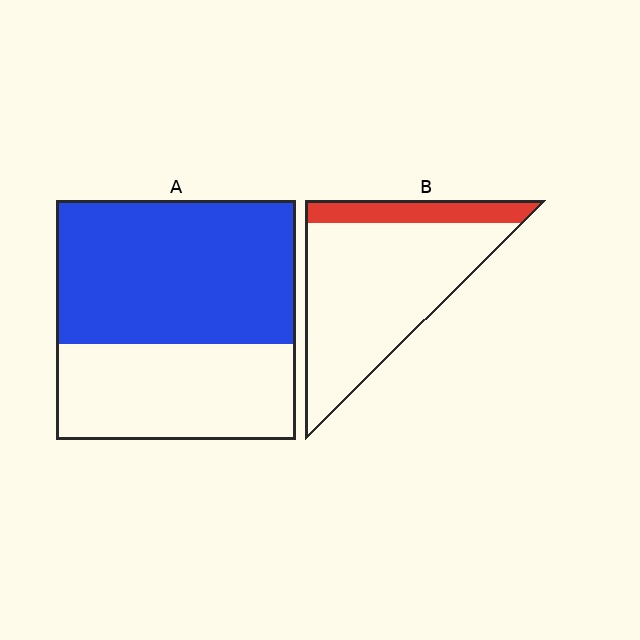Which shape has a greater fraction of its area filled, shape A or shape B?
Shape A.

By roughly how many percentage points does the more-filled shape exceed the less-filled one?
By roughly 40 percentage points (A over B).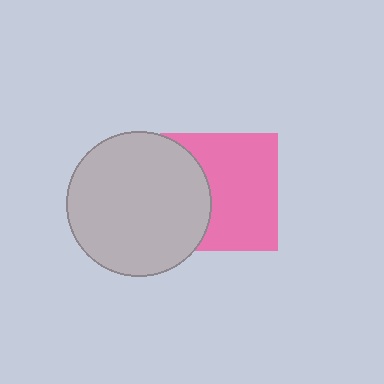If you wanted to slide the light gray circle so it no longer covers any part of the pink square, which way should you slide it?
Slide it left — that is the most direct way to separate the two shapes.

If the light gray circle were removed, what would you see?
You would see the complete pink square.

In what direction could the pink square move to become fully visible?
The pink square could move right. That would shift it out from behind the light gray circle entirely.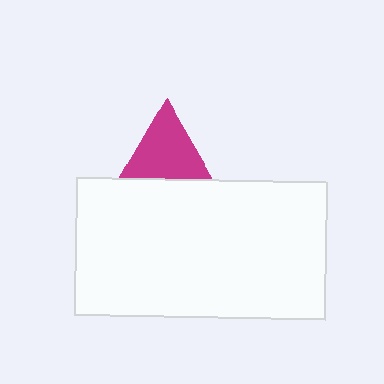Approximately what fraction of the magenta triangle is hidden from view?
Roughly 42% of the magenta triangle is hidden behind the white rectangle.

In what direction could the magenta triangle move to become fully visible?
The magenta triangle could move up. That would shift it out from behind the white rectangle entirely.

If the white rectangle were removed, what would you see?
You would see the complete magenta triangle.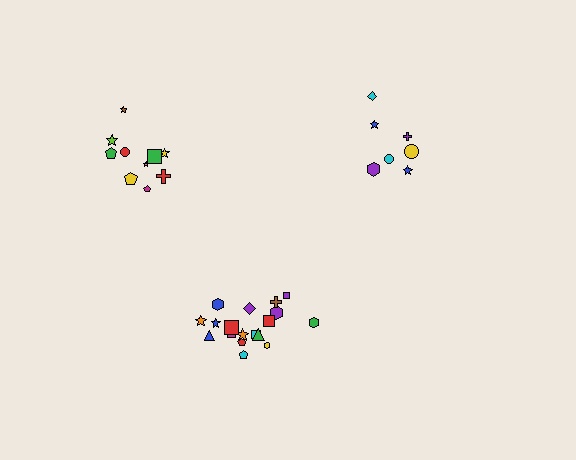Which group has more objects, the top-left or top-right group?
The top-left group.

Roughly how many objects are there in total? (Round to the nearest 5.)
Roughly 35 objects in total.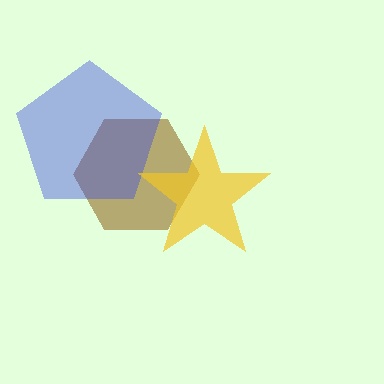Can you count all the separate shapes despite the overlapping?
Yes, there are 3 separate shapes.